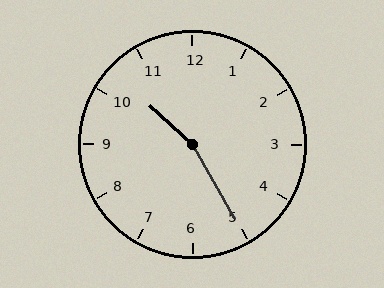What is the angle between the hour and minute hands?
Approximately 162 degrees.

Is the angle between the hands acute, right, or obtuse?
It is obtuse.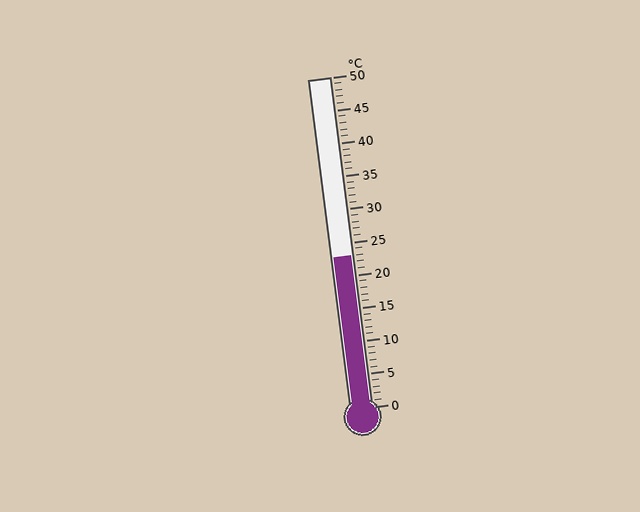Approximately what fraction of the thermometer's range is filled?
The thermometer is filled to approximately 45% of its range.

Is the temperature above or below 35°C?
The temperature is below 35°C.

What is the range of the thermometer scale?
The thermometer scale ranges from 0°C to 50°C.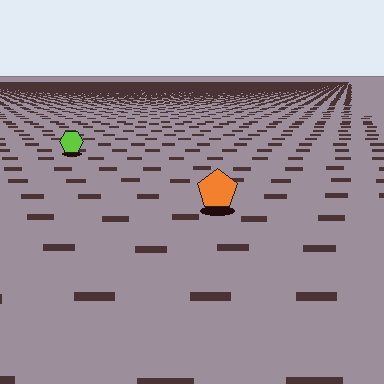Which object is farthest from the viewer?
The lime hexagon is farthest from the viewer. It appears smaller and the ground texture around it is denser.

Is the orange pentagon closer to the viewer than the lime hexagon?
Yes. The orange pentagon is closer — you can tell from the texture gradient: the ground texture is coarser near it.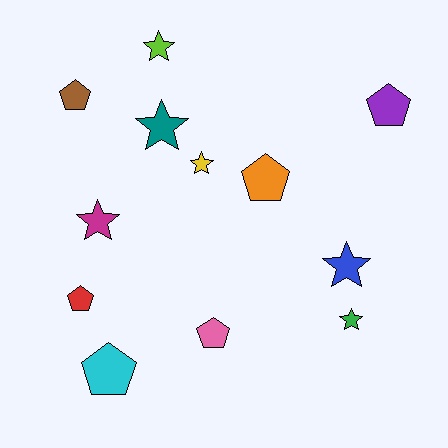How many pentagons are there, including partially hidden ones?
There are 6 pentagons.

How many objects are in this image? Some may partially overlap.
There are 12 objects.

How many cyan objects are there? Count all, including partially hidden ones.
There is 1 cyan object.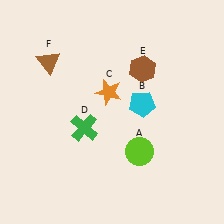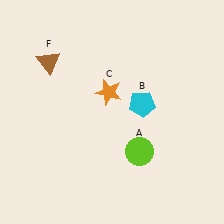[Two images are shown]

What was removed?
The brown hexagon (E), the green cross (D) were removed in Image 2.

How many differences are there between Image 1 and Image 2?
There are 2 differences between the two images.